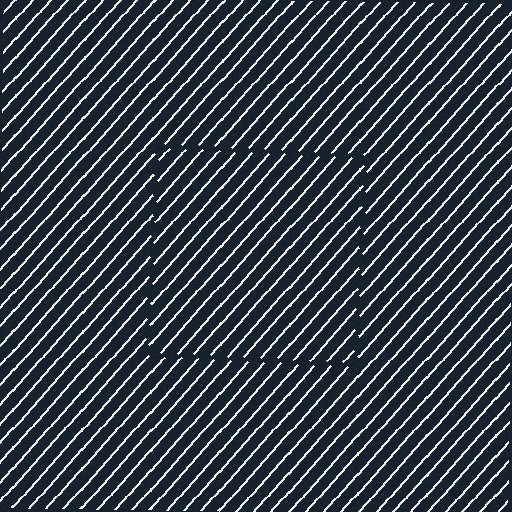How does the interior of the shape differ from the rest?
The interior of the shape contains the same grating, shifted by half a period — the contour is defined by the phase discontinuity where line-ends from the inner and outer gratings abut.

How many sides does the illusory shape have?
4 sides — the line-ends trace a square.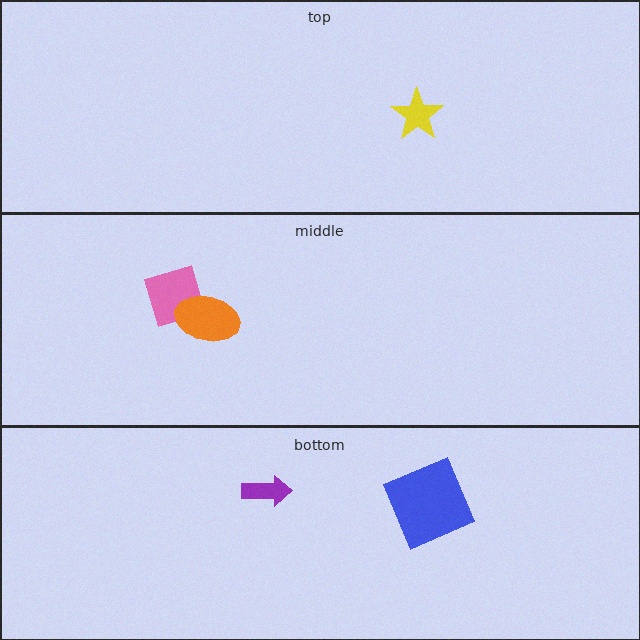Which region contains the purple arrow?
The bottom region.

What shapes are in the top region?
The yellow star.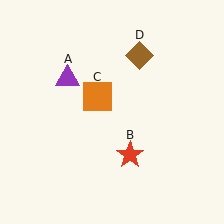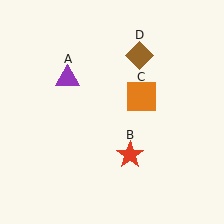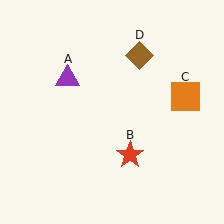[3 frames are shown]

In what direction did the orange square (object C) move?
The orange square (object C) moved right.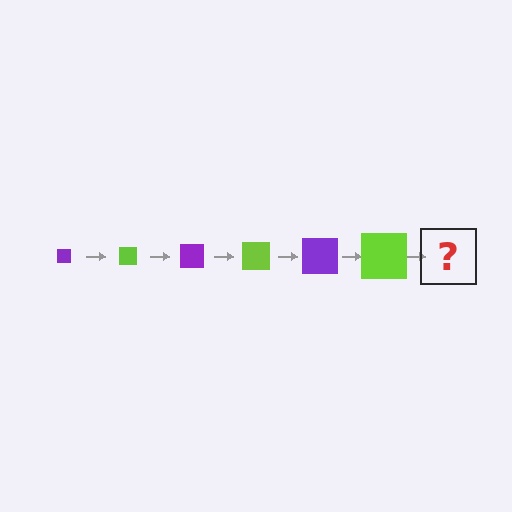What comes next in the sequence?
The next element should be a purple square, larger than the previous one.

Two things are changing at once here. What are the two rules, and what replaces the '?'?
The two rules are that the square grows larger each step and the color cycles through purple and lime. The '?' should be a purple square, larger than the previous one.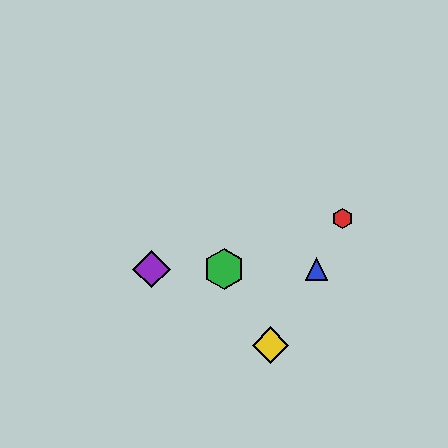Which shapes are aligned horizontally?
The blue triangle, the green hexagon, the purple diamond are aligned horizontally.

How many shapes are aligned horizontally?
3 shapes (the blue triangle, the green hexagon, the purple diamond) are aligned horizontally.